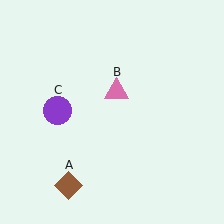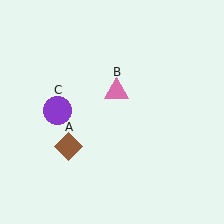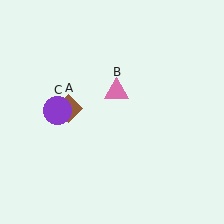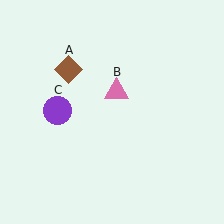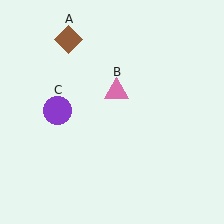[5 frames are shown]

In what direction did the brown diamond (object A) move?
The brown diamond (object A) moved up.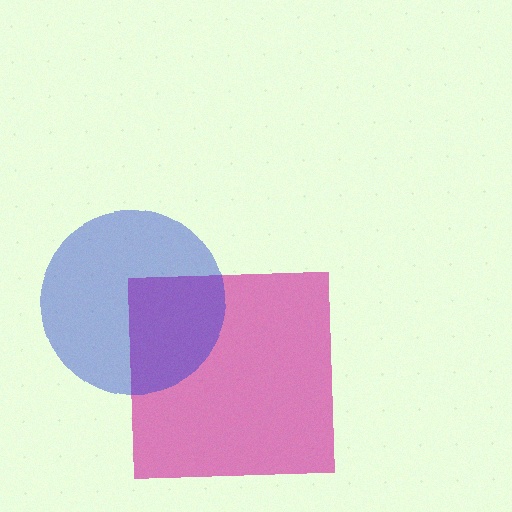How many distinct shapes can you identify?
There are 2 distinct shapes: a magenta square, a blue circle.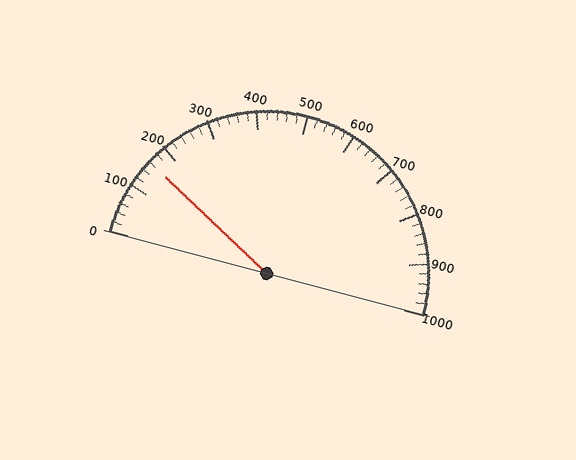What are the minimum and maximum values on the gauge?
The gauge ranges from 0 to 1000.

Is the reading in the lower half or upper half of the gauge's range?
The reading is in the lower half of the range (0 to 1000).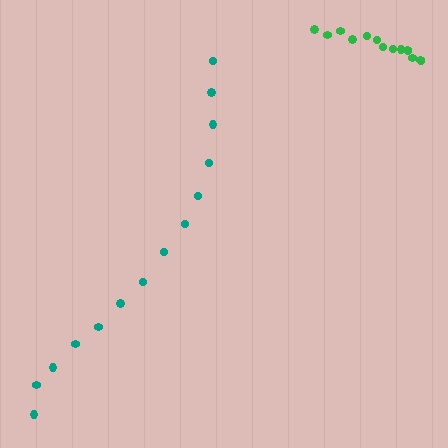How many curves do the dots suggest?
There are 2 distinct paths.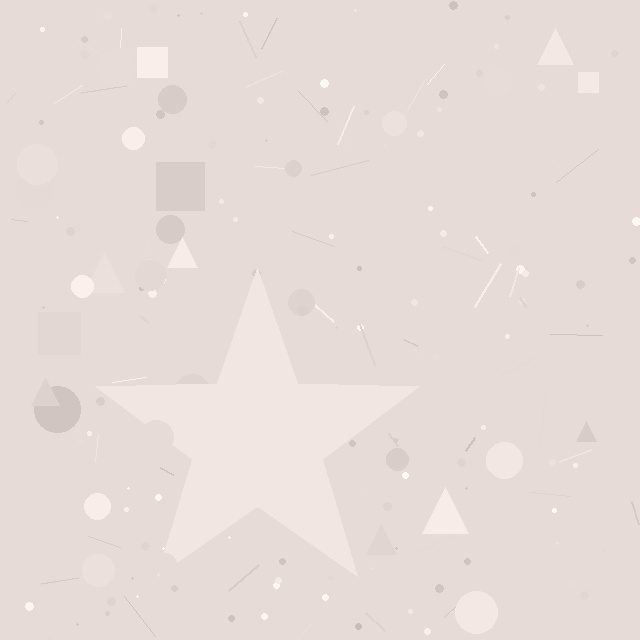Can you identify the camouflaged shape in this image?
The camouflaged shape is a star.